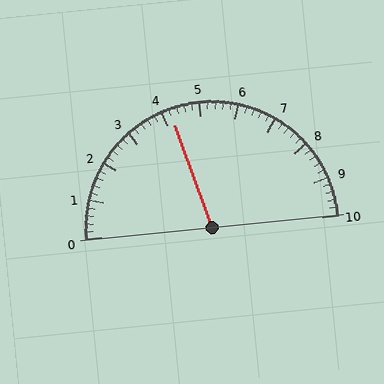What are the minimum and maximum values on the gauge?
The gauge ranges from 0 to 10.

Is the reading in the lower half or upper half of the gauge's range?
The reading is in the lower half of the range (0 to 10).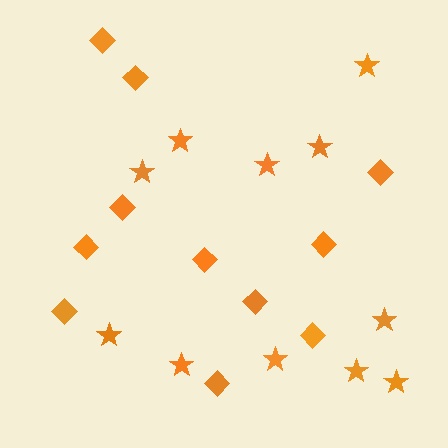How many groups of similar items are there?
There are 2 groups: one group of stars (11) and one group of diamonds (11).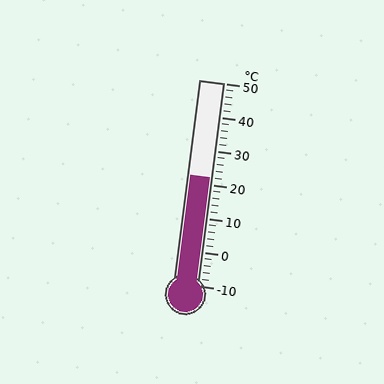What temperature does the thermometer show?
The thermometer shows approximately 22°C.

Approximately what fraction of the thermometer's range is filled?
The thermometer is filled to approximately 55% of its range.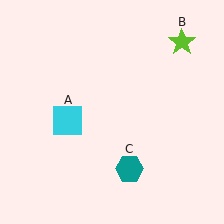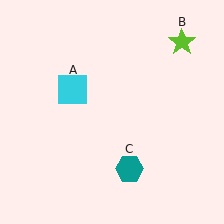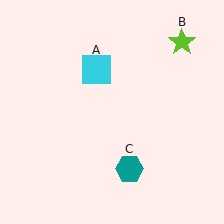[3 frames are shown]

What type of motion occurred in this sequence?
The cyan square (object A) rotated clockwise around the center of the scene.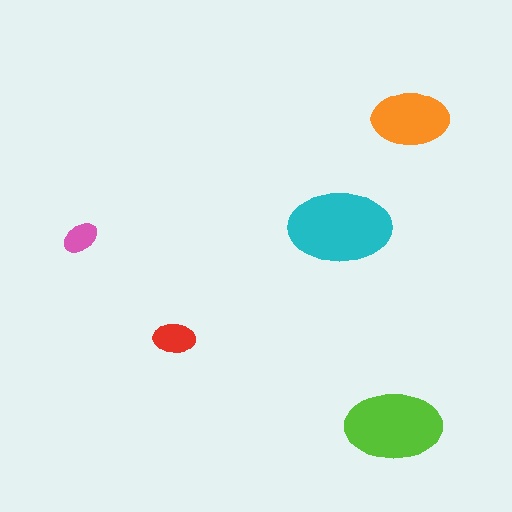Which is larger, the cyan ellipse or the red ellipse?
The cyan one.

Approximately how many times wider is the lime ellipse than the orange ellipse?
About 1.5 times wider.